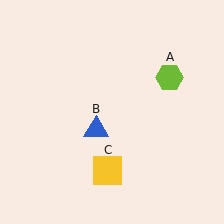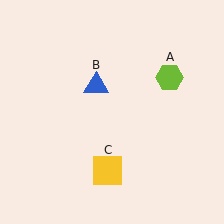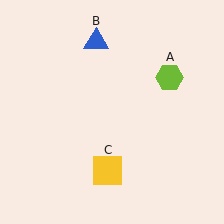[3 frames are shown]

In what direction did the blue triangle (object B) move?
The blue triangle (object B) moved up.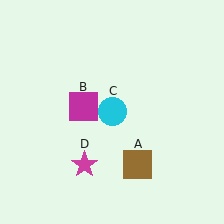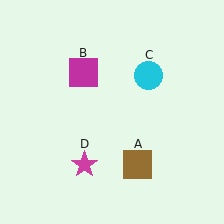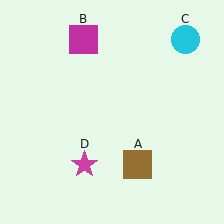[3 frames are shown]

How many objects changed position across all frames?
2 objects changed position: magenta square (object B), cyan circle (object C).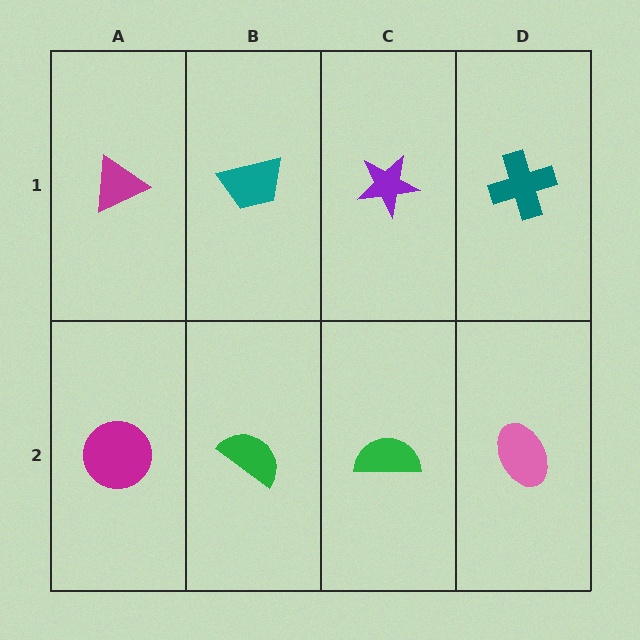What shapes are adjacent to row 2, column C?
A purple star (row 1, column C), a green semicircle (row 2, column B), a pink ellipse (row 2, column D).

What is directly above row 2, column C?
A purple star.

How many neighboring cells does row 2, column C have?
3.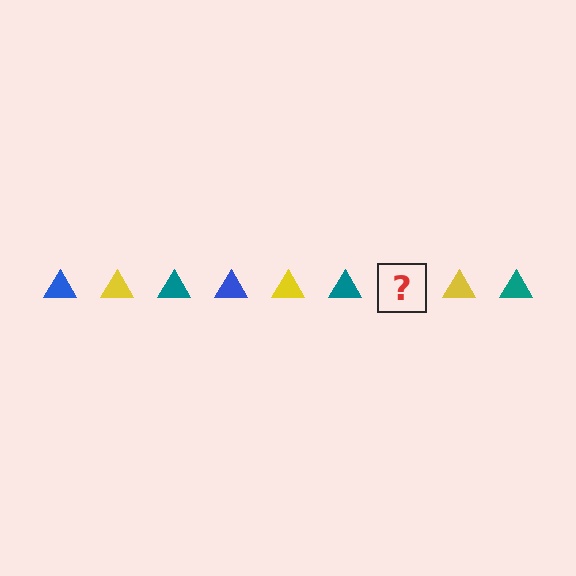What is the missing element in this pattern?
The missing element is a blue triangle.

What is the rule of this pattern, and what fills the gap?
The rule is that the pattern cycles through blue, yellow, teal triangles. The gap should be filled with a blue triangle.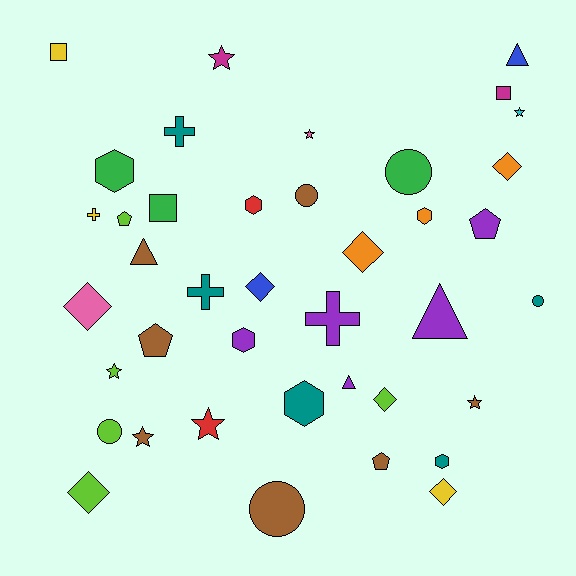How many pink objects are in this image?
There are 2 pink objects.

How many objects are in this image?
There are 40 objects.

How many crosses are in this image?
There are 4 crosses.